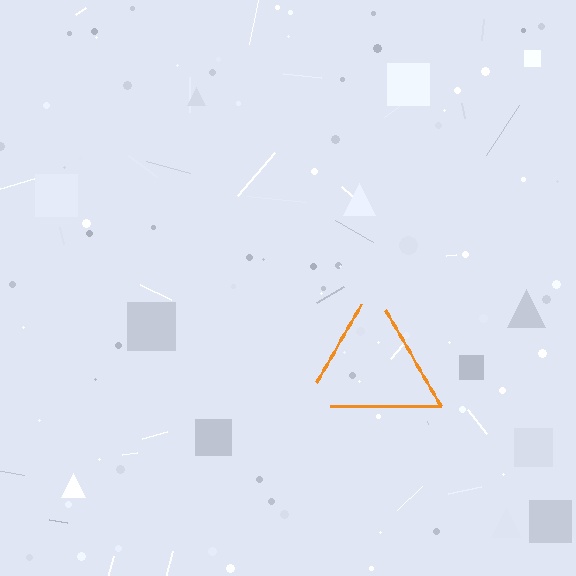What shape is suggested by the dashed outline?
The dashed outline suggests a triangle.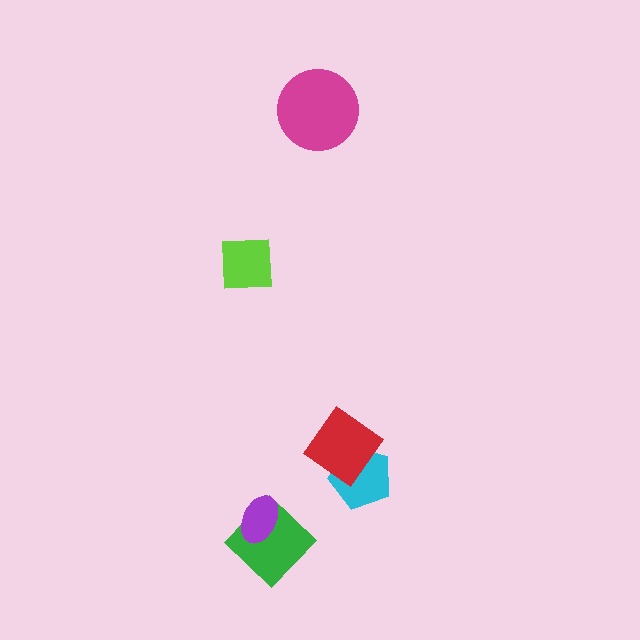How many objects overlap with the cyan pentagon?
1 object overlaps with the cyan pentagon.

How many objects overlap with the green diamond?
1 object overlaps with the green diamond.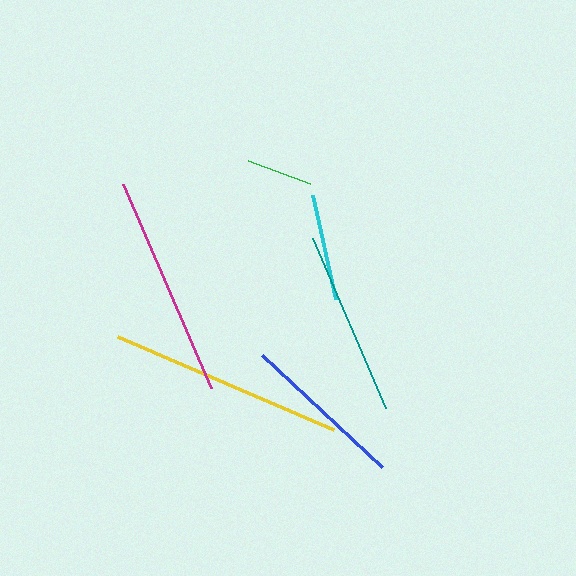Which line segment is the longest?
The yellow line is the longest at approximately 235 pixels.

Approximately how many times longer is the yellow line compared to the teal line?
The yellow line is approximately 1.3 times the length of the teal line.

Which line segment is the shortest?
The green line is the shortest at approximately 66 pixels.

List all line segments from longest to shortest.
From longest to shortest: yellow, magenta, teal, blue, cyan, green.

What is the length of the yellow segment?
The yellow segment is approximately 235 pixels long.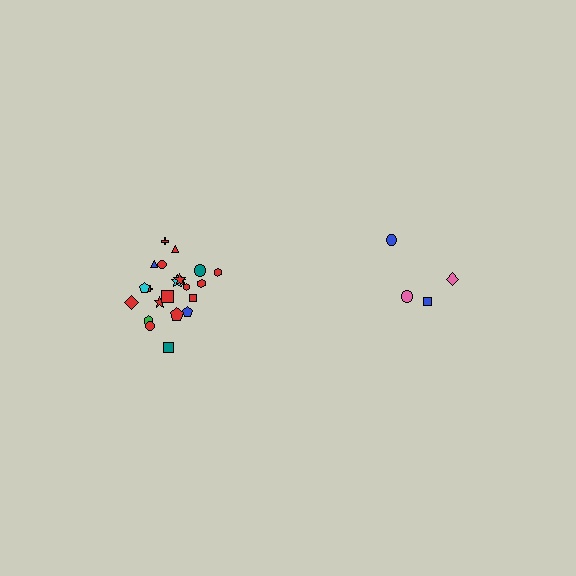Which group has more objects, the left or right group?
The left group.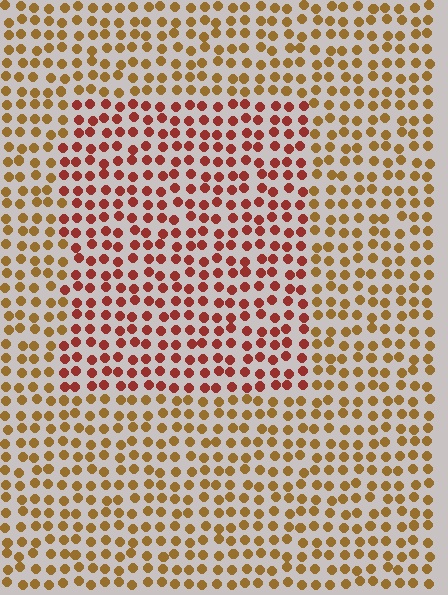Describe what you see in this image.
The image is filled with small brown elements in a uniform arrangement. A rectangle-shaped region is visible where the elements are tinted to a slightly different hue, forming a subtle color boundary.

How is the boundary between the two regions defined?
The boundary is defined purely by a slight shift in hue (about 36 degrees). Spacing, size, and orientation are identical on both sides.